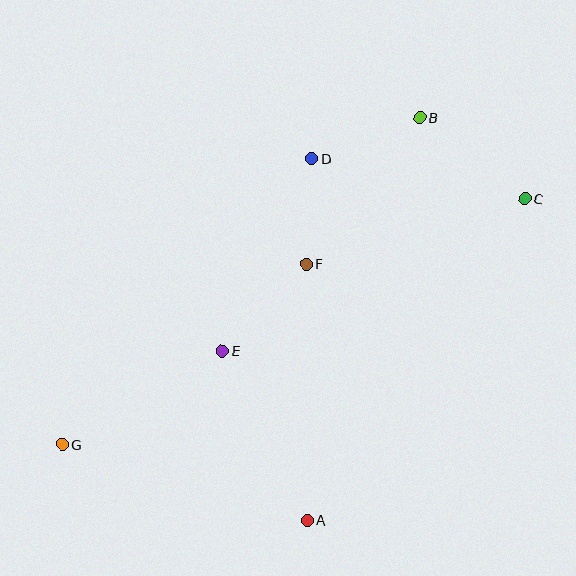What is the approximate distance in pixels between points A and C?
The distance between A and C is approximately 388 pixels.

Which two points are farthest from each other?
Points C and G are farthest from each other.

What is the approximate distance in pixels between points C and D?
The distance between C and D is approximately 217 pixels.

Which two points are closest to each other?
Points D and F are closest to each other.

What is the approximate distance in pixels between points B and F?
The distance between B and F is approximately 185 pixels.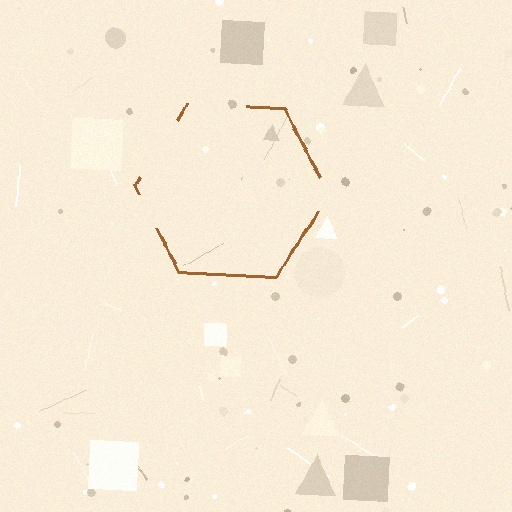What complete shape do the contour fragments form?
The contour fragments form a hexagon.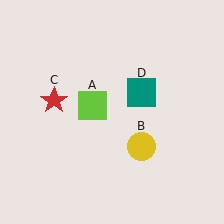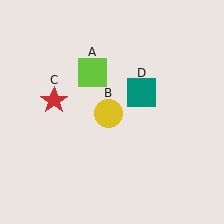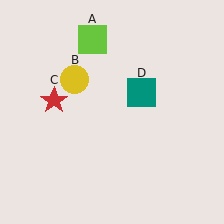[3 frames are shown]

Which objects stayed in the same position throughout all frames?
Red star (object C) and teal square (object D) remained stationary.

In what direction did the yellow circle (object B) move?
The yellow circle (object B) moved up and to the left.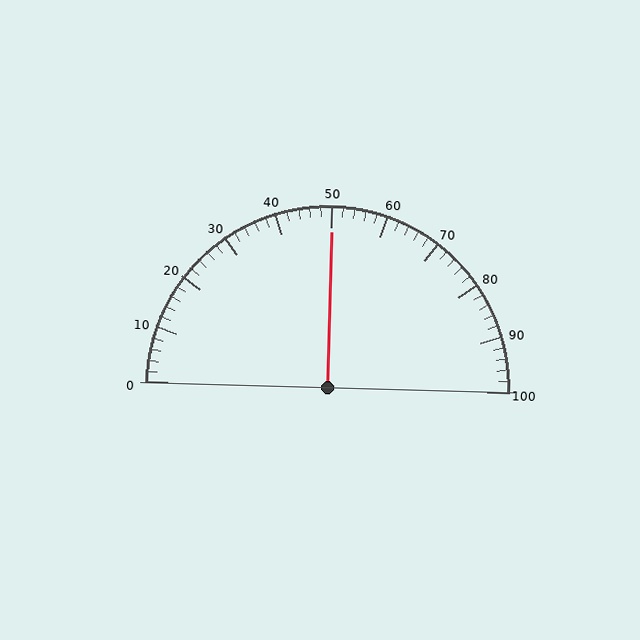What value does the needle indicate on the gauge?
The needle indicates approximately 50.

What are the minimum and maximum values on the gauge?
The gauge ranges from 0 to 100.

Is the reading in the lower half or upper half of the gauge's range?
The reading is in the upper half of the range (0 to 100).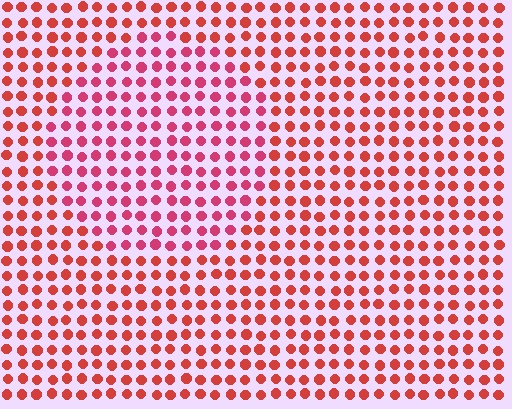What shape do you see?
I see a circle.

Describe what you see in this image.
The image is filled with small red elements in a uniform arrangement. A circle-shaped region is visible where the elements are tinted to a slightly different hue, forming a subtle color boundary.